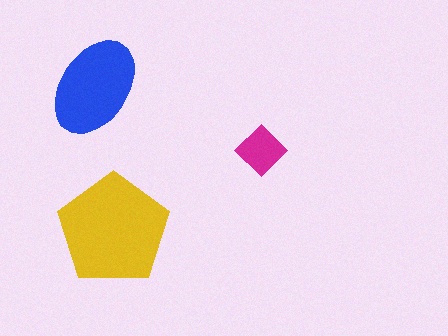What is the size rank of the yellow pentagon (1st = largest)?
1st.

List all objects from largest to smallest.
The yellow pentagon, the blue ellipse, the magenta diamond.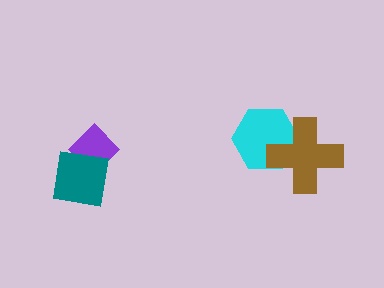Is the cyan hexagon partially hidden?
Yes, it is partially covered by another shape.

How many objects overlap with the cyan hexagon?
1 object overlaps with the cyan hexagon.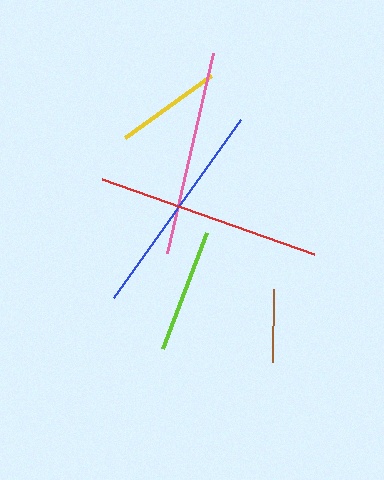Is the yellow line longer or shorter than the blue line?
The blue line is longer than the yellow line.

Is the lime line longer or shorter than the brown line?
The lime line is longer than the brown line.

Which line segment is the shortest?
The brown line is the shortest at approximately 73 pixels.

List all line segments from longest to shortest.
From longest to shortest: red, blue, pink, lime, yellow, brown.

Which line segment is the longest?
The red line is the longest at approximately 224 pixels.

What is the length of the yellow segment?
The yellow segment is approximately 106 pixels long.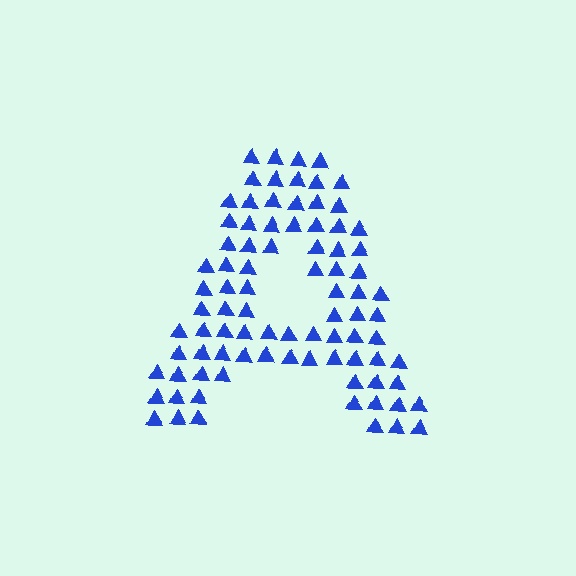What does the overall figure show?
The overall figure shows the letter A.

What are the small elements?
The small elements are triangles.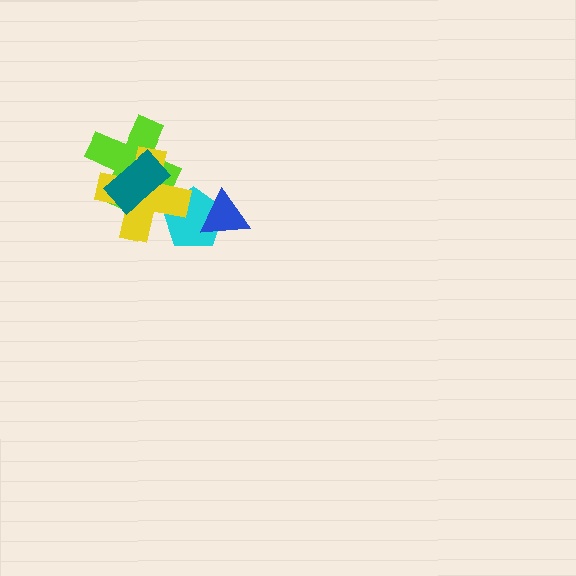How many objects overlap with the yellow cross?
3 objects overlap with the yellow cross.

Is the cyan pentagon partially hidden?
Yes, it is partially covered by another shape.